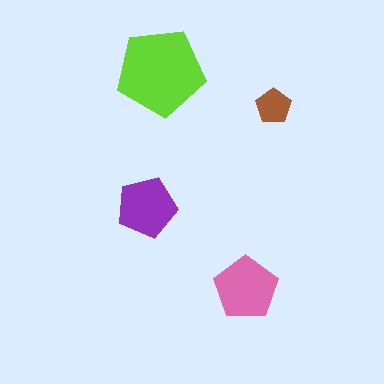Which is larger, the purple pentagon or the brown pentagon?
The purple one.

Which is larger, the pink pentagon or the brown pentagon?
The pink one.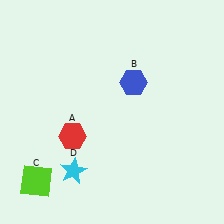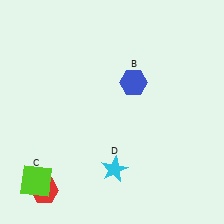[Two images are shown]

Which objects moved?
The objects that moved are: the red hexagon (A), the cyan star (D).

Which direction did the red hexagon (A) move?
The red hexagon (A) moved down.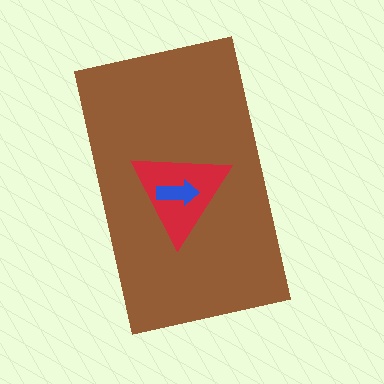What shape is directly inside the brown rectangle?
The red triangle.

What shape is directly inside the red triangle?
The blue arrow.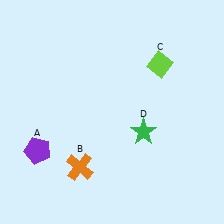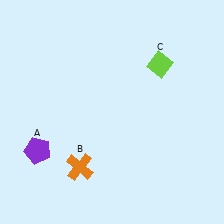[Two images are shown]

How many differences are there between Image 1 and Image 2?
There is 1 difference between the two images.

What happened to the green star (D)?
The green star (D) was removed in Image 2. It was in the bottom-right area of Image 1.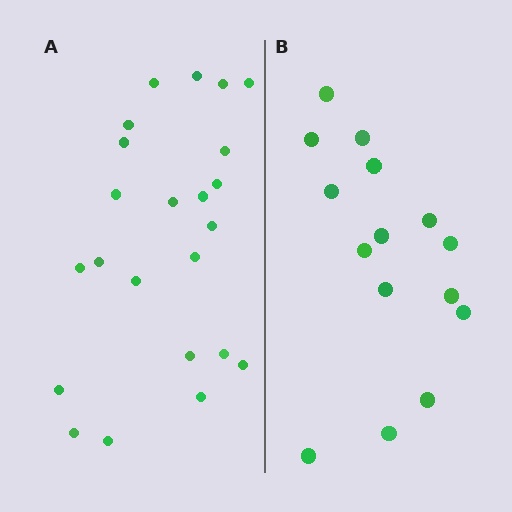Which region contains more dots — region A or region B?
Region A (the left region) has more dots.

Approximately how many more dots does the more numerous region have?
Region A has roughly 8 or so more dots than region B.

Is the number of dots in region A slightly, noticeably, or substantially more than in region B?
Region A has substantially more. The ratio is roughly 1.5 to 1.